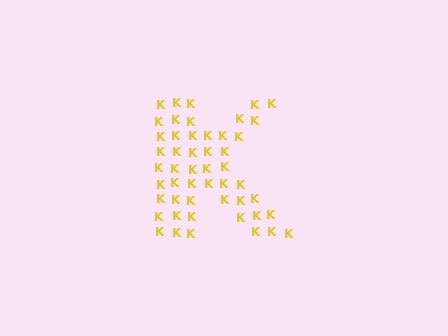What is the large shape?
The large shape is the letter K.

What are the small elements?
The small elements are letter K's.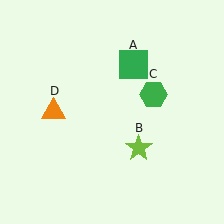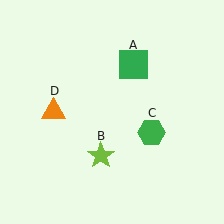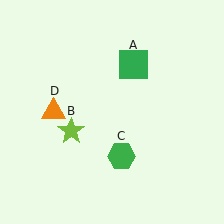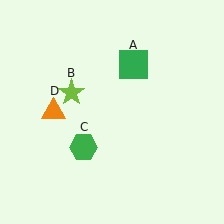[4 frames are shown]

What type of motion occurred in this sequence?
The lime star (object B), green hexagon (object C) rotated clockwise around the center of the scene.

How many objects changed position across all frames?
2 objects changed position: lime star (object B), green hexagon (object C).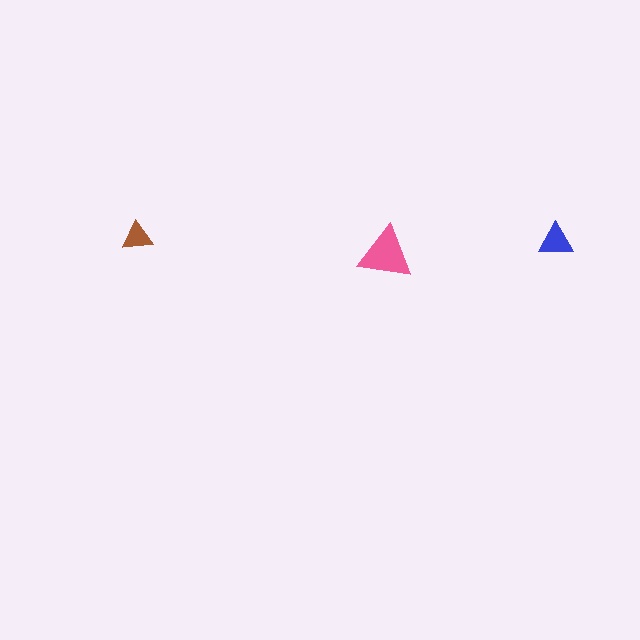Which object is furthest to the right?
The blue triangle is rightmost.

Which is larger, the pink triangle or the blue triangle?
The pink one.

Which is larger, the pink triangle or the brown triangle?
The pink one.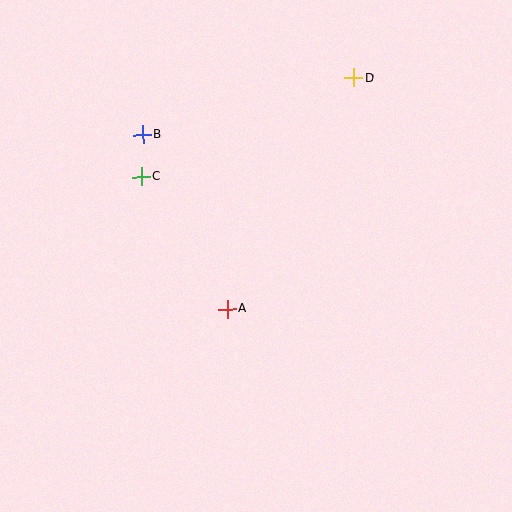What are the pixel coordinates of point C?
Point C is at (142, 177).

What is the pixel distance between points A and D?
The distance between A and D is 264 pixels.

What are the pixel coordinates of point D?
Point D is at (354, 77).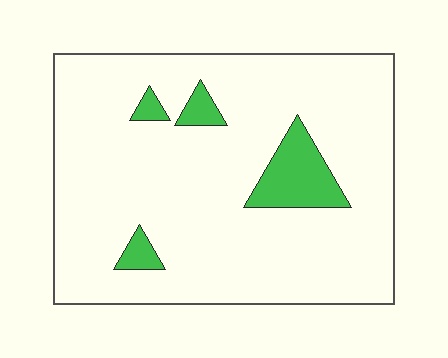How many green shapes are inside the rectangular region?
4.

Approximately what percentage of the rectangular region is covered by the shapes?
Approximately 10%.